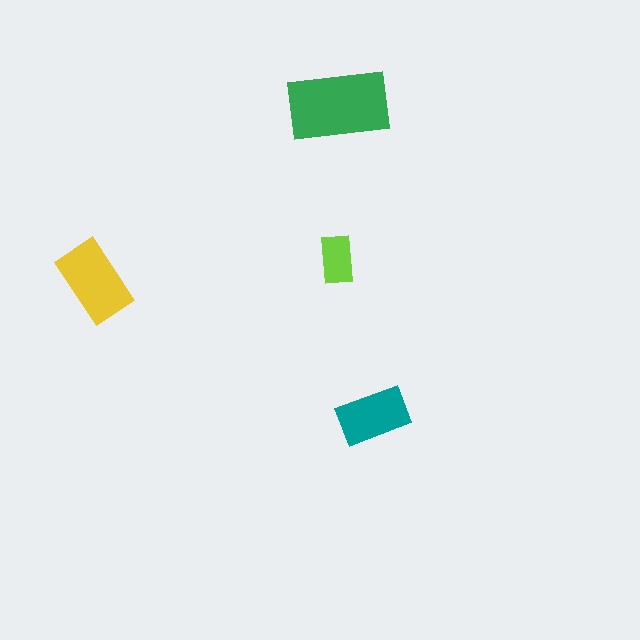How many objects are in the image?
There are 4 objects in the image.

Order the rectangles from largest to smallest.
the green one, the yellow one, the teal one, the lime one.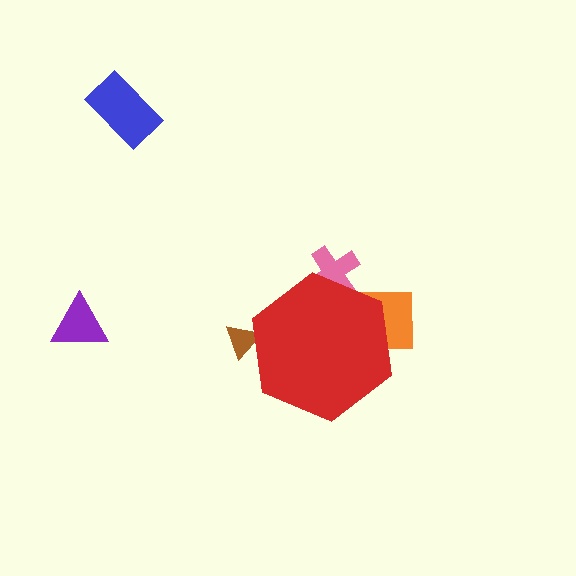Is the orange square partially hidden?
Yes, the orange square is partially hidden behind the red hexagon.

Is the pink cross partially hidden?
Yes, the pink cross is partially hidden behind the red hexagon.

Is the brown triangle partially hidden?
Yes, the brown triangle is partially hidden behind the red hexagon.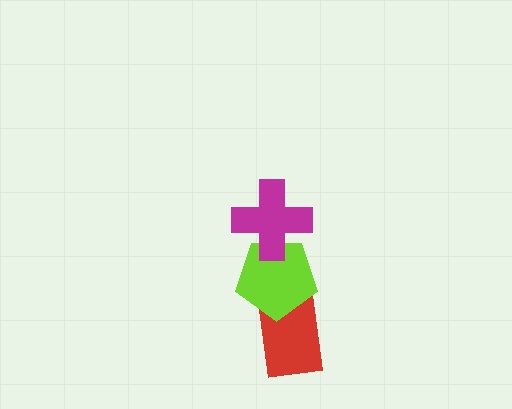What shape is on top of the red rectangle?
The lime pentagon is on top of the red rectangle.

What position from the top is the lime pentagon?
The lime pentagon is 2nd from the top.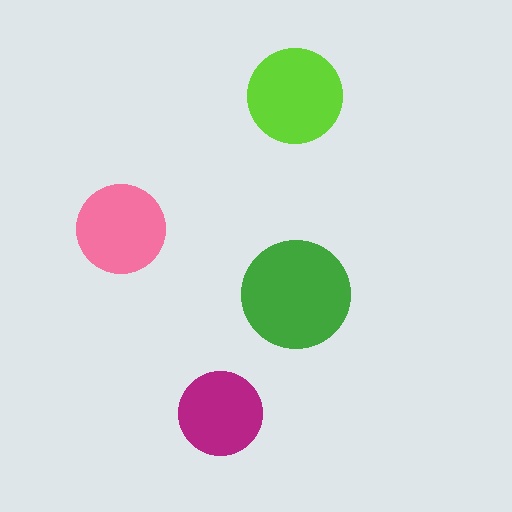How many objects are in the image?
There are 4 objects in the image.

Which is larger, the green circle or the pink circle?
The green one.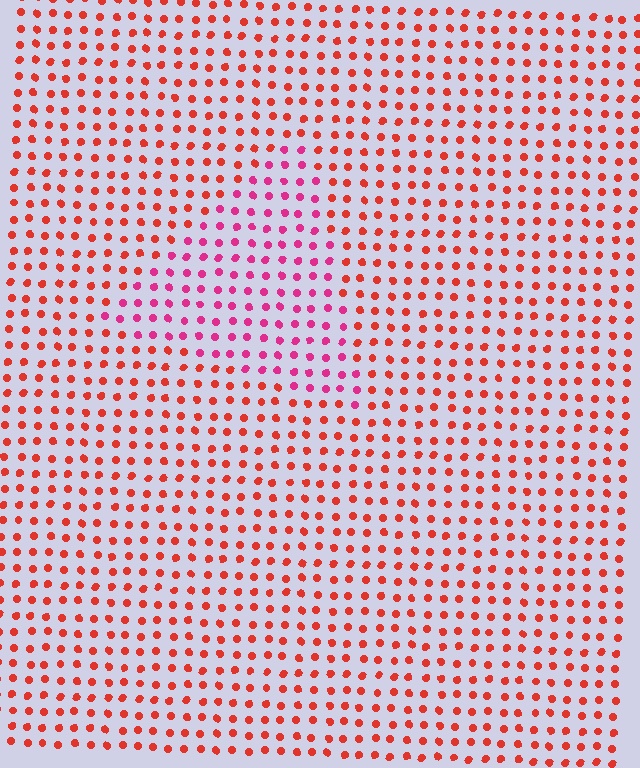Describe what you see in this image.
The image is filled with small red elements in a uniform arrangement. A triangle-shaped region is visible where the elements are tinted to a slightly different hue, forming a subtle color boundary.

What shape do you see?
I see a triangle.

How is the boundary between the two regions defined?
The boundary is defined purely by a slight shift in hue (about 36 degrees). Spacing, size, and orientation are identical on both sides.